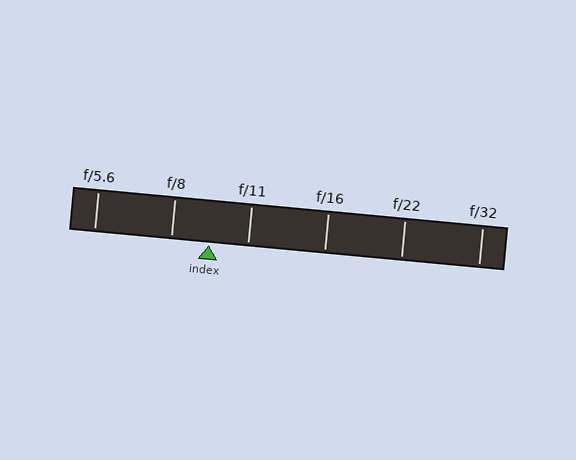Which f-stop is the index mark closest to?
The index mark is closest to f/8.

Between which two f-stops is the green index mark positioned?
The index mark is between f/8 and f/11.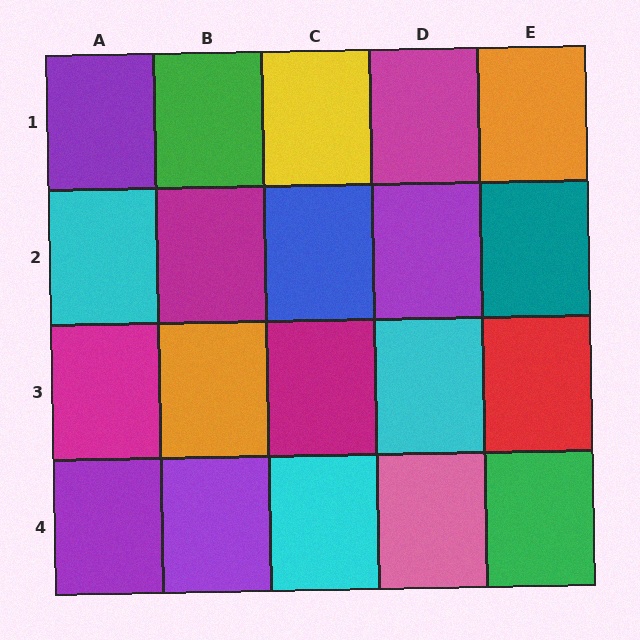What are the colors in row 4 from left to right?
Purple, purple, cyan, pink, green.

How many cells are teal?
1 cell is teal.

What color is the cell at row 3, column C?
Magenta.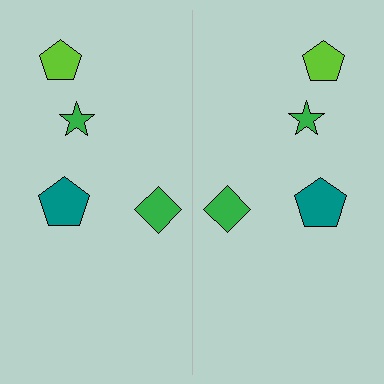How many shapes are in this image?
There are 8 shapes in this image.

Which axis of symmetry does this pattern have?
The pattern has a vertical axis of symmetry running through the center of the image.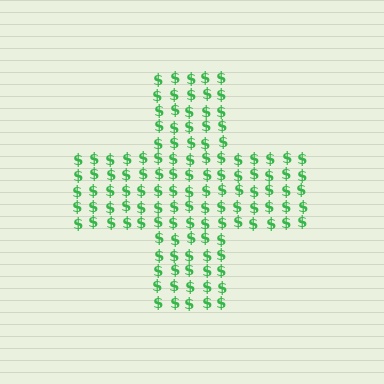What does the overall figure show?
The overall figure shows a cross.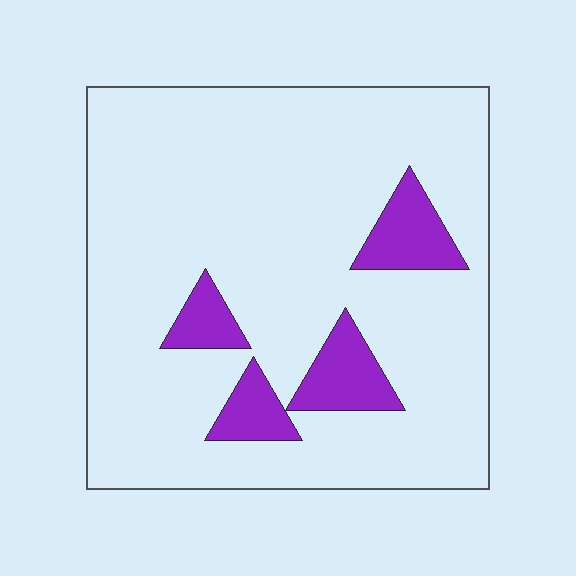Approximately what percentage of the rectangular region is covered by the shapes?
Approximately 15%.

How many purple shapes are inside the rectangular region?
4.